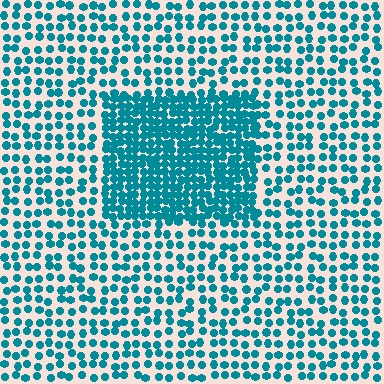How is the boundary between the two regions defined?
The boundary is defined by a change in element density (approximately 2.2x ratio). All elements are the same color, size, and shape.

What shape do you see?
I see a rectangle.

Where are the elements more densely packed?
The elements are more densely packed inside the rectangle boundary.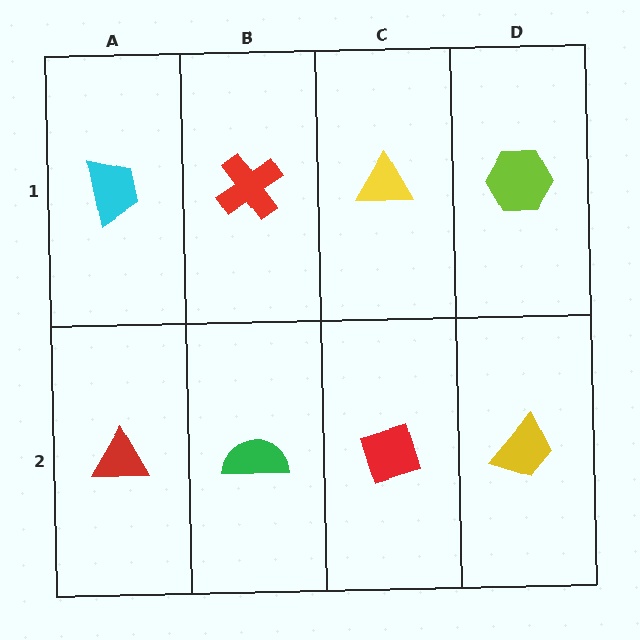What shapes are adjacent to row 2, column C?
A yellow triangle (row 1, column C), a green semicircle (row 2, column B), a yellow trapezoid (row 2, column D).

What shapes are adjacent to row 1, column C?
A red diamond (row 2, column C), a red cross (row 1, column B), a lime hexagon (row 1, column D).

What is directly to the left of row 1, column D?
A yellow triangle.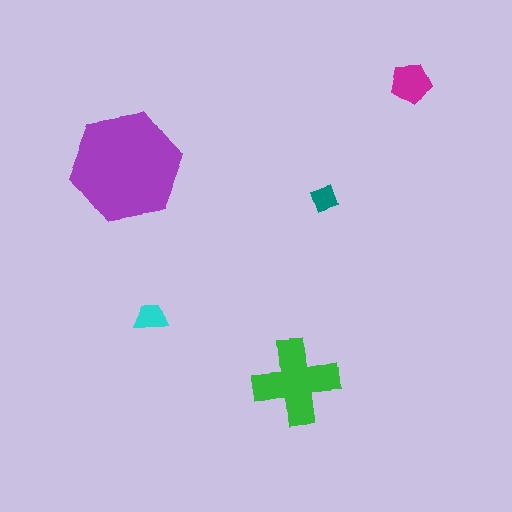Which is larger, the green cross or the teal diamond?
The green cross.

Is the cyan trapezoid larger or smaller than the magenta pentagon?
Smaller.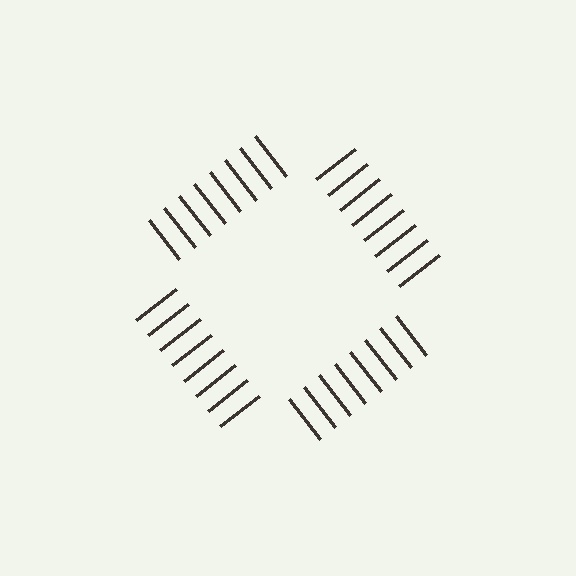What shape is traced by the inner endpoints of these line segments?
An illusory square — the line segments terminate on its edges but no continuous stroke is drawn.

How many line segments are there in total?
32 — 8 along each of the 4 edges.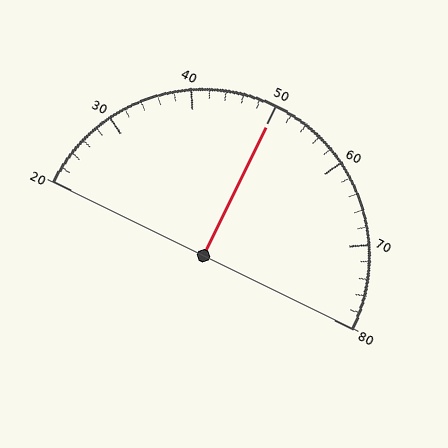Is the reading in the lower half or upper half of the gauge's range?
The reading is in the upper half of the range (20 to 80).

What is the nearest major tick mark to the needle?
The nearest major tick mark is 50.